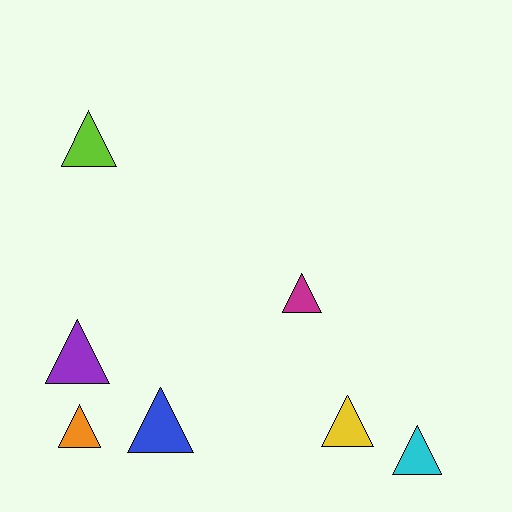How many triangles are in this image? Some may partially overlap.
There are 7 triangles.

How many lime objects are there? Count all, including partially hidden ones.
There is 1 lime object.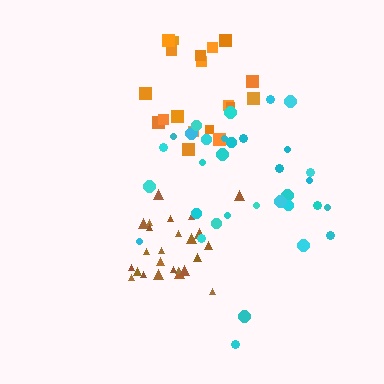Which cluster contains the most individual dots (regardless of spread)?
Cyan (33).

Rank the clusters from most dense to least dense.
brown, orange, cyan.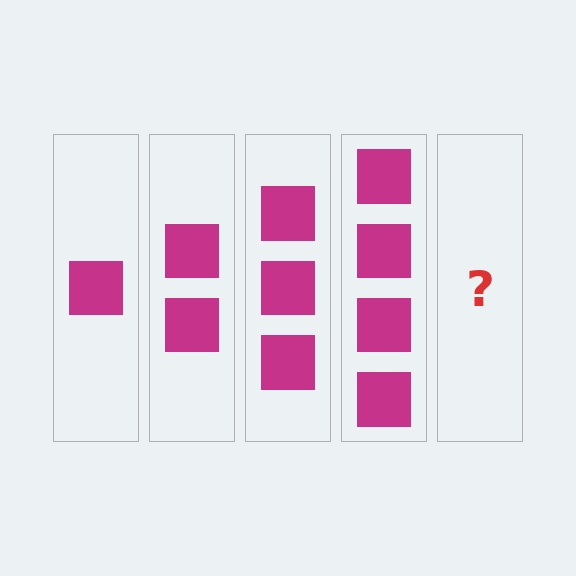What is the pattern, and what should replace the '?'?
The pattern is that each step adds one more square. The '?' should be 5 squares.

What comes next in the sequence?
The next element should be 5 squares.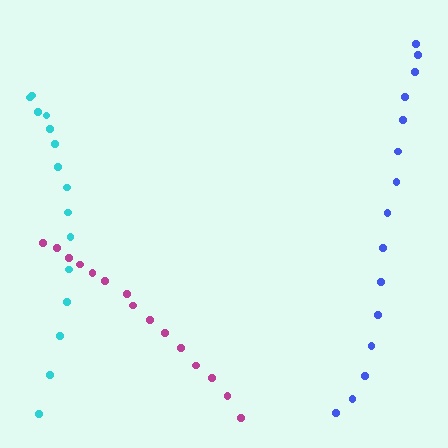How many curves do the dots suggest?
There are 3 distinct paths.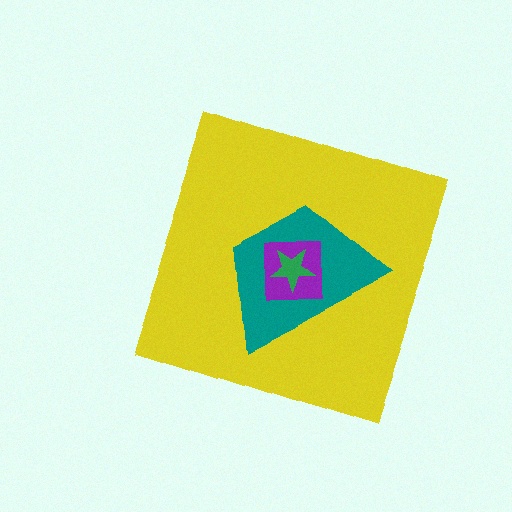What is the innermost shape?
The green star.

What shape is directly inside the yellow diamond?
The teal trapezoid.